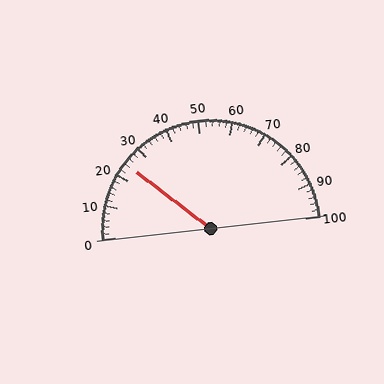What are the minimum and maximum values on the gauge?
The gauge ranges from 0 to 100.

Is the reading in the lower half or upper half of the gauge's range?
The reading is in the lower half of the range (0 to 100).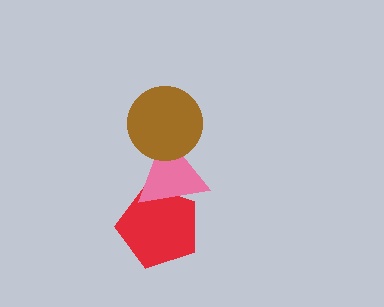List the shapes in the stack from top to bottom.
From top to bottom: the brown circle, the pink triangle, the red pentagon.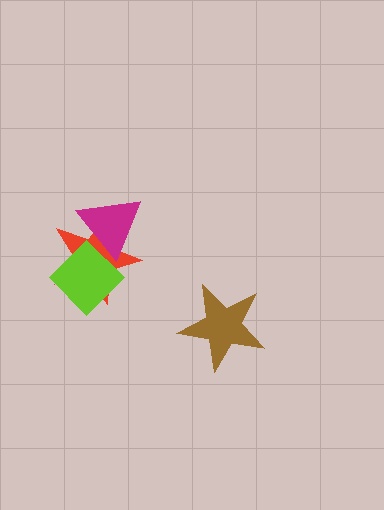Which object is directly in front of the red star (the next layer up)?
The lime diamond is directly in front of the red star.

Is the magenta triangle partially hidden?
No, no other shape covers it.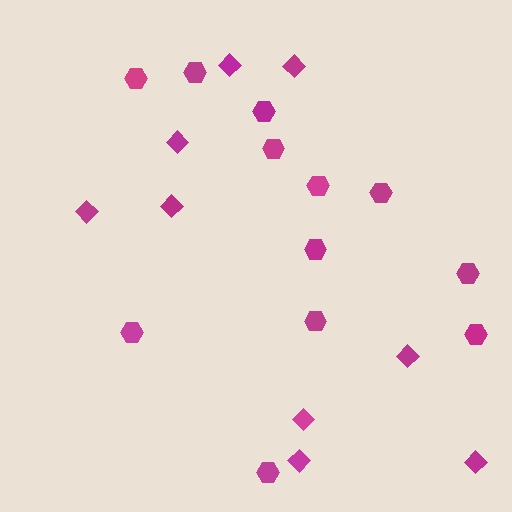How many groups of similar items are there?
There are 2 groups: one group of hexagons (12) and one group of diamonds (9).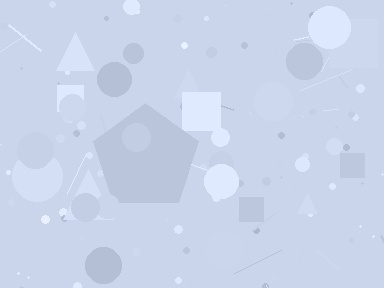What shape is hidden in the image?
A pentagon is hidden in the image.